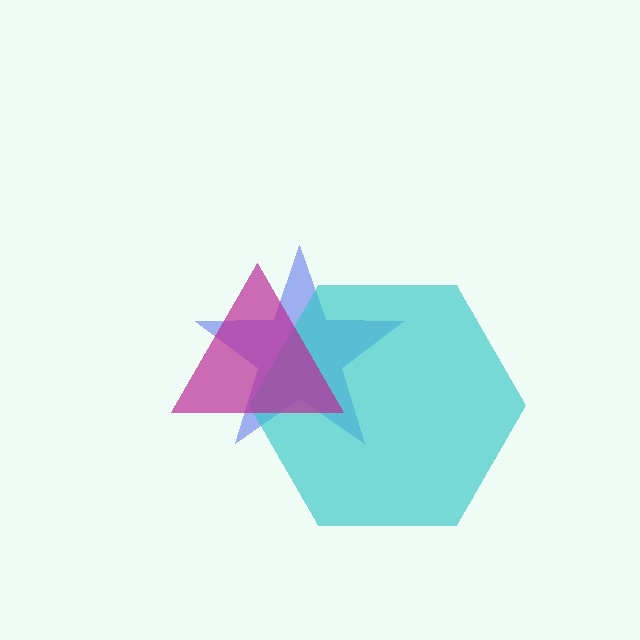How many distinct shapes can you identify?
There are 3 distinct shapes: a blue star, a cyan hexagon, a magenta triangle.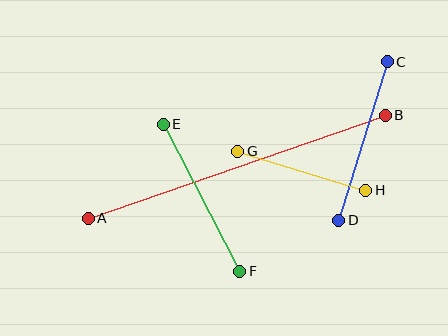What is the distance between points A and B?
The distance is approximately 314 pixels.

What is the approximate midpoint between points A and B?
The midpoint is at approximately (237, 167) pixels.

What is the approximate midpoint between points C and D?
The midpoint is at approximately (363, 141) pixels.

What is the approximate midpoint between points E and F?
The midpoint is at approximately (202, 198) pixels.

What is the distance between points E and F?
The distance is approximately 166 pixels.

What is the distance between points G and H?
The distance is approximately 134 pixels.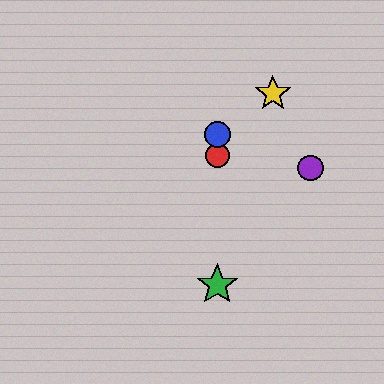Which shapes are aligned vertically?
The red circle, the blue circle, the green star are aligned vertically.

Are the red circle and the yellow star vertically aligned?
No, the red circle is at x≈217 and the yellow star is at x≈273.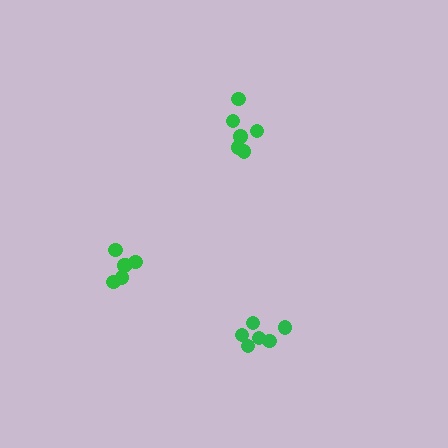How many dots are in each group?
Group 1: 6 dots, Group 2: 6 dots, Group 3: 6 dots (18 total).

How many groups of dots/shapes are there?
There are 3 groups.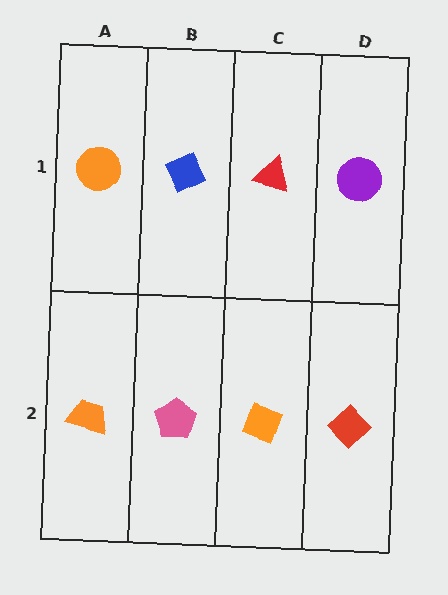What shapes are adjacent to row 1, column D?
A red diamond (row 2, column D), a red triangle (row 1, column C).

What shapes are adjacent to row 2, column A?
An orange circle (row 1, column A), a pink pentagon (row 2, column B).